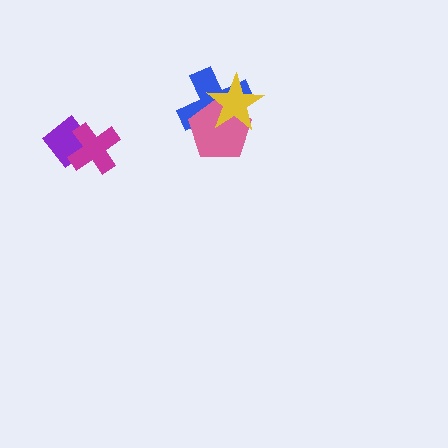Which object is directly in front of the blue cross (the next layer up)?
The pink pentagon is directly in front of the blue cross.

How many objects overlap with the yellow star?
2 objects overlap with the yellow star.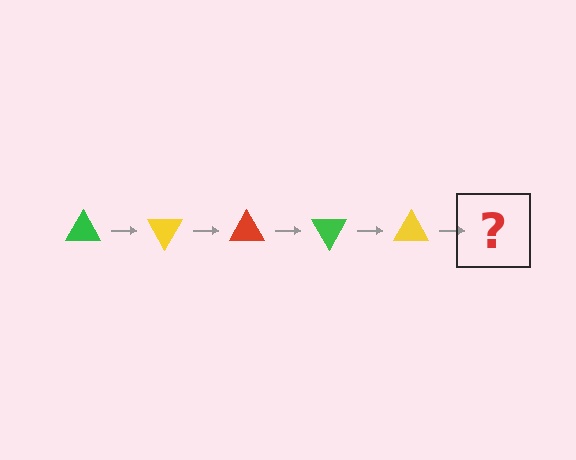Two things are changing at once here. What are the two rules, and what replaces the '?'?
The two rules are that it rotates 60 degrees each step and the color cycles through green, yellow, and red. The '?' should be a red triangle, rotated 300 degrees from the start.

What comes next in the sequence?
The next element should be a red triangle, rotated 300 degrees from the start.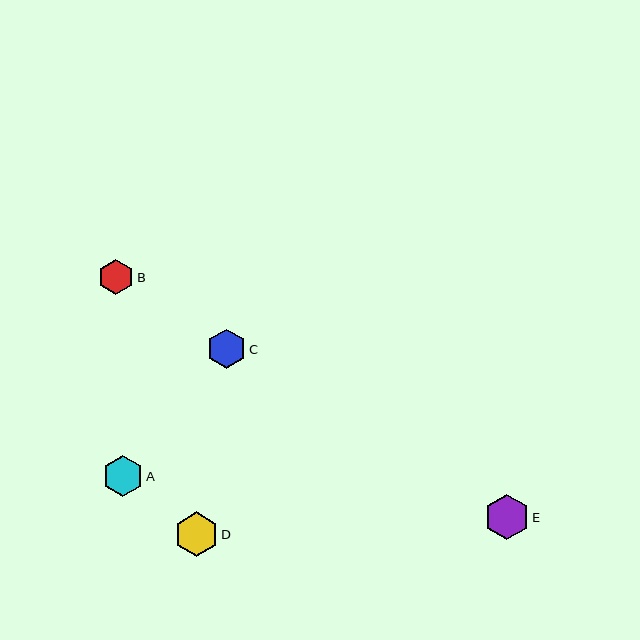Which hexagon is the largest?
Hexagon E is the largest with a size of approximately 44 pixels.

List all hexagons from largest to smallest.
From largest to smallest: E, D, A, C, B.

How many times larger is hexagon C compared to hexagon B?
Hexagon C is approximately 1.1 times the size of hexagon B.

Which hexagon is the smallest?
Hexagon B is the smallest with a size of approximately 35 pixels.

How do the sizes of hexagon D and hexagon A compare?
Hexagon D and hexagon A are approximately the same size.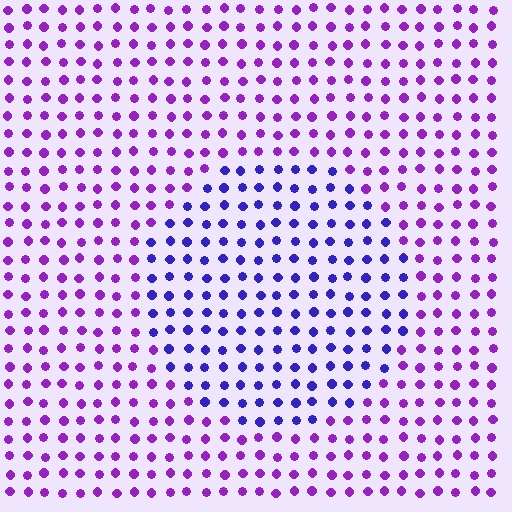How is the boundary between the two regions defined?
The boundary is defined purely by a slight shift in hue (about 39 degrees). Spacing, size, and orientation are identical on both sides.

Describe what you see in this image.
The image is filled with small purple elements in a uniform arrangement. A circle-shaped region is visible where the elements are tinted to a slightly different hue, forming a subtle color boundary.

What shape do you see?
I see a circle.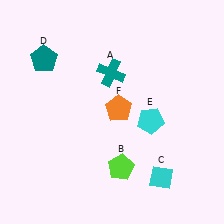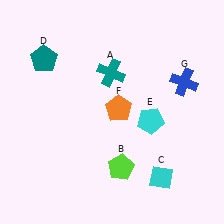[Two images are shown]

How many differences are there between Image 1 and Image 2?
There is 1 difference between the two images.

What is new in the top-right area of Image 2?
A blue cross (G) was added in the top-right area of Image 2.